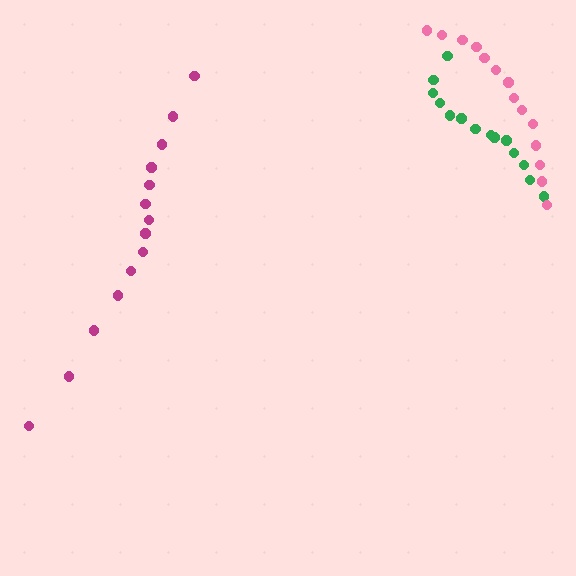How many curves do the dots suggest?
There are 3 distinct paths.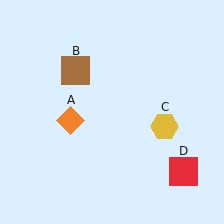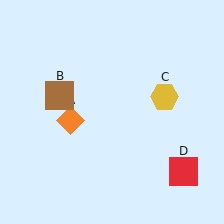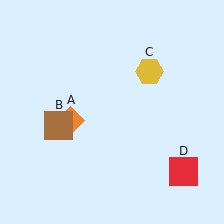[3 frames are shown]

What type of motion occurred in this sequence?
The brown square (object B), yellow hexagon (object C) rotated counterclockwise around the center of the scene.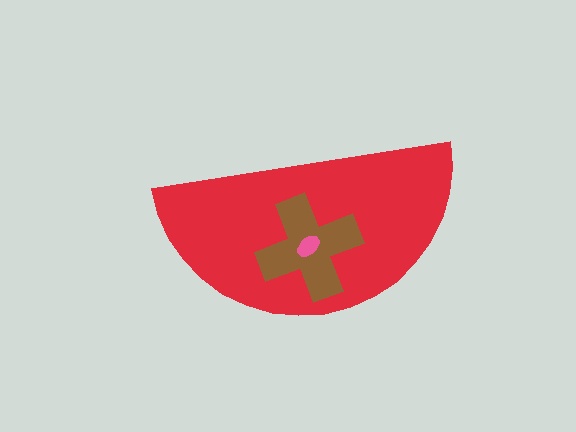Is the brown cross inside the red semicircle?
Yes.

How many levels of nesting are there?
3.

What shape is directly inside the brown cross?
The pink ellipse.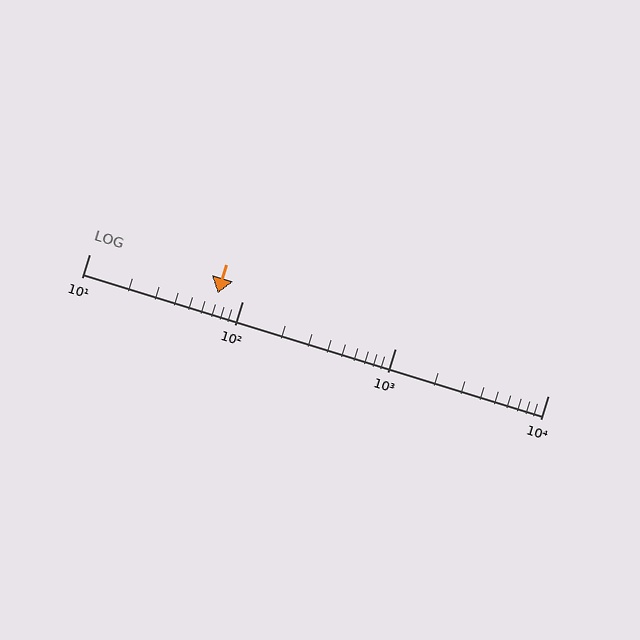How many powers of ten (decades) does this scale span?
The scale spans 3 decades, from 10 to 10000.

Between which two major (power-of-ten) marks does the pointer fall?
The pointer is between 10 and 100.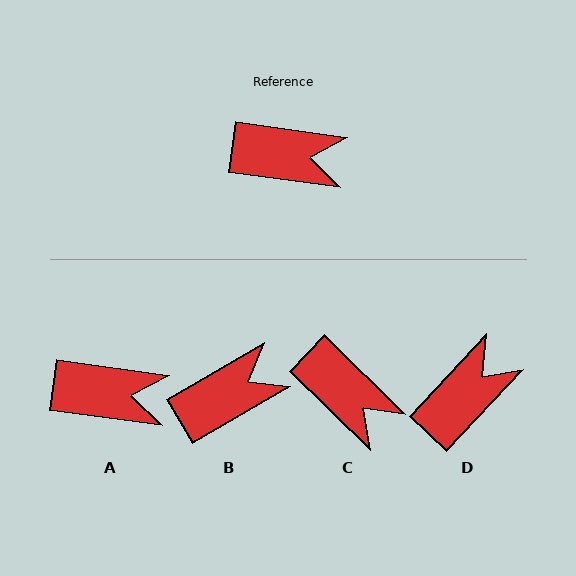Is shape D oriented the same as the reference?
No, it is off by about 55 degrees.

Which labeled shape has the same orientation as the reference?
A.